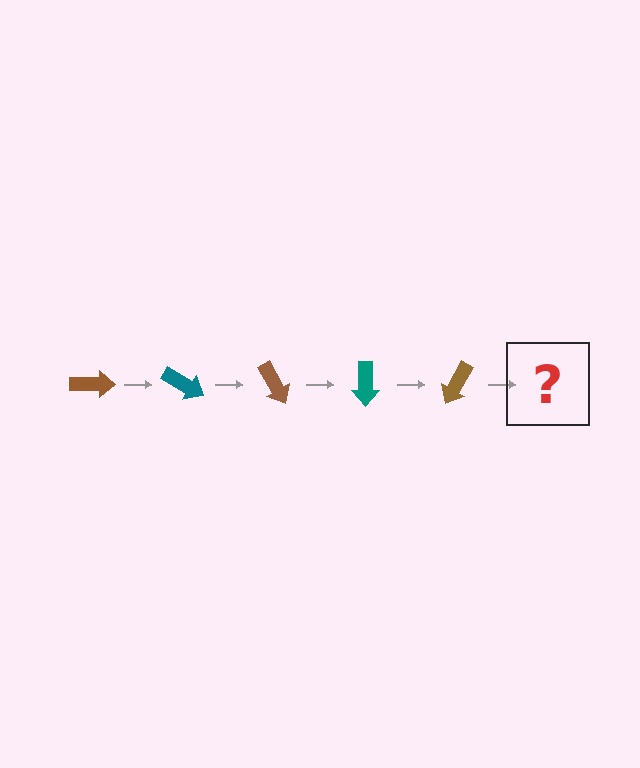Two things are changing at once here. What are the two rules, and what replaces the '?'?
The two rules are that it rotates 30 degrees each step and the color cycles through brown and teal. The '?' should be a teal arrow, rotated 150 degrees from the start.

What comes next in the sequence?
The next element should be a teal arrow, rotated 150 degrees from the start.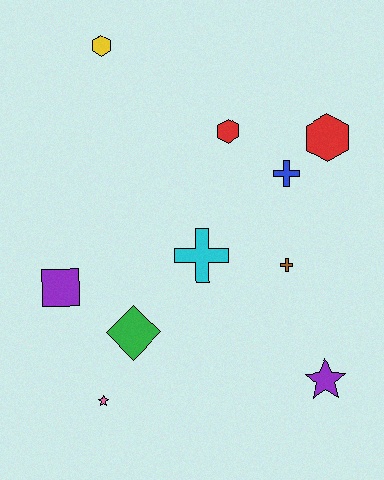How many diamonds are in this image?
There is 1 diamond.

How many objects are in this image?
There are 10 objects.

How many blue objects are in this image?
There is 1 blue object.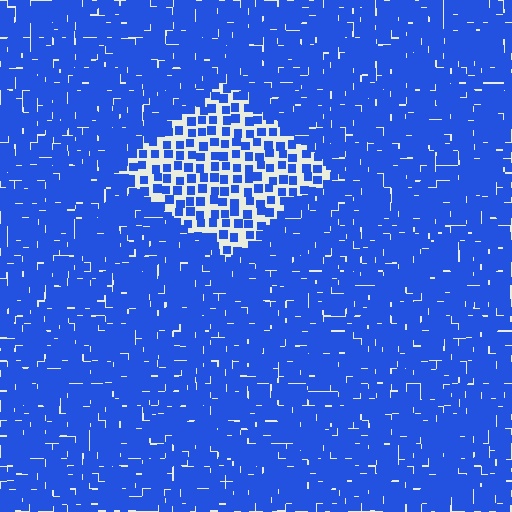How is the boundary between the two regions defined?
The boundary is defined by a change in element density (approximately 2.3x ratio). All elements are the same color, size, and shape.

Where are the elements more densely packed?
The elements are more densely packed outside the diamond boundary.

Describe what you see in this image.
The image contains small blue elements arranged at two different densities. A diamond-shaped region is visible where the elements are less densely packed than the surrounding area.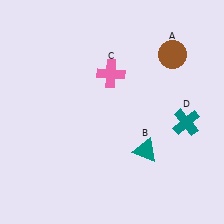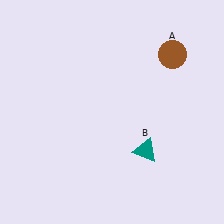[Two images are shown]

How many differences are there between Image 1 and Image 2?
There are 2 differences between the two images.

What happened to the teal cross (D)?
The teal cross (D) was removed in Image 2. It was in the bottom-right area of Image 1.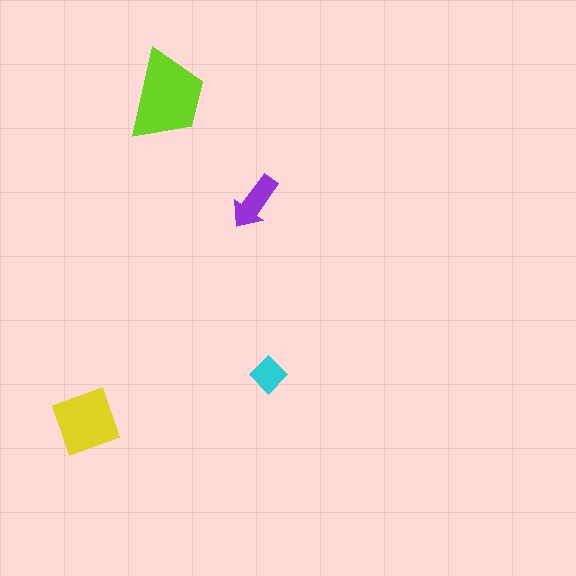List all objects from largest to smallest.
The lime trapezoid, the yellow square, the purple arrow, the cyan diamond.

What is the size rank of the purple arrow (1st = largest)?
3rd.